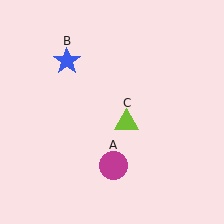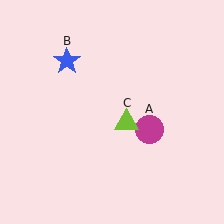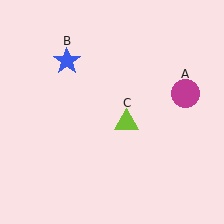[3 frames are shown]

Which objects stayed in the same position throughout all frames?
Blue star (object B) and lime triangle (object C) remained stationary.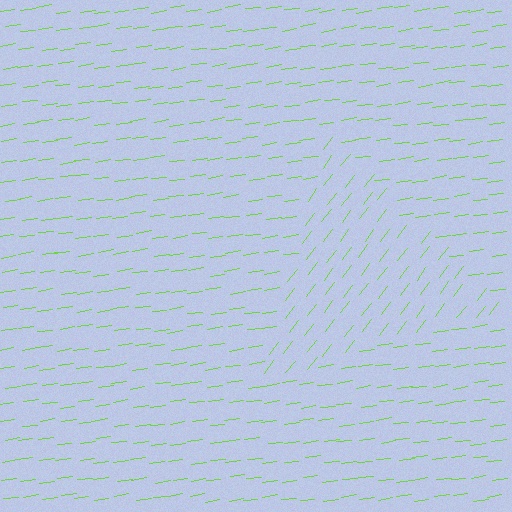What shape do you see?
I see a triangle.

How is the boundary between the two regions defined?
The boundary is defined purely by a change in line orientation (approximately 45 degrees difference). All lines are the same color and thickness.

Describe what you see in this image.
The image is filled with small lime line segments. A triangle region in the image has lines oriented differently from the surrounding lines, creating a visible texture boundary.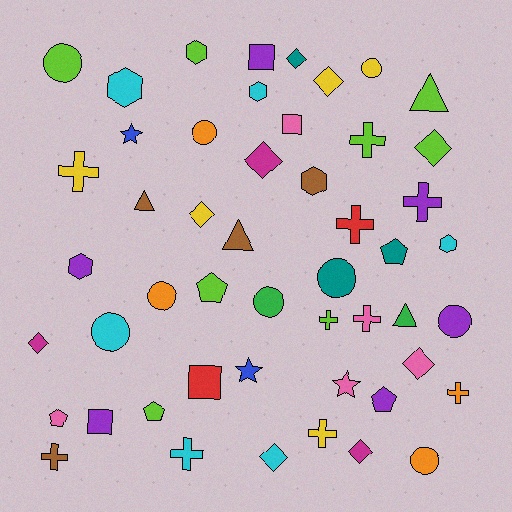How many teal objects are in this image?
There are 3 teal objects.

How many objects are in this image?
There are 50 objects.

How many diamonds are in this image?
There are 9 diamonds.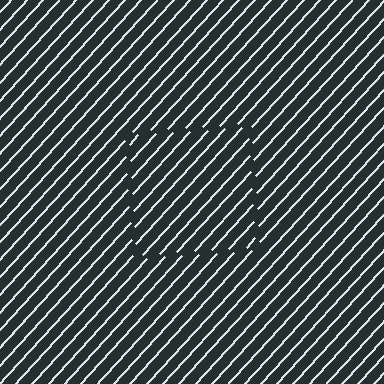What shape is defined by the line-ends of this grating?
An illusory square. The interior of the shape contains the same grating, shifted by half a period — the contour is defined by the phase discontinuity where line-ends from the inner and outer gratings abut.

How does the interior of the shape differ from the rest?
The interior of the shape contains the same grating, shifted by half a period — the contour is defined by the phase discontinuity where line-ends from the inner and outer gratings abut.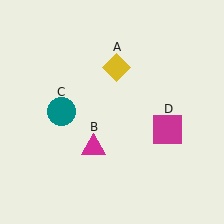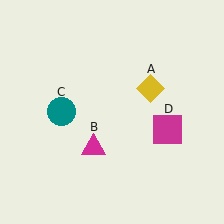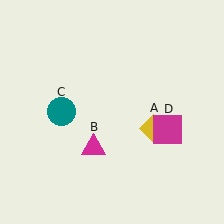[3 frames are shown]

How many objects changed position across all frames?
1 object changed position: yellow diamond (object A).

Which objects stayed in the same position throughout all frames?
Magenta triangle (object B) and teal circle (object C) and magenta square (object D) remained stationary.